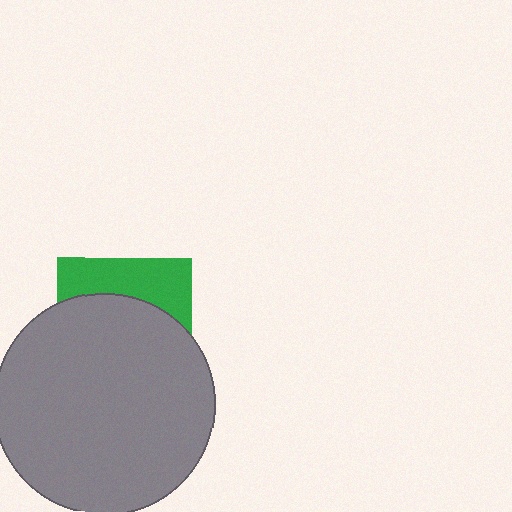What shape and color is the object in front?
The object in front is a gray circle.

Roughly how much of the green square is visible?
A small part of it is visible (roughly 33%).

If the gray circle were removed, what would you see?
You would see the complete green square.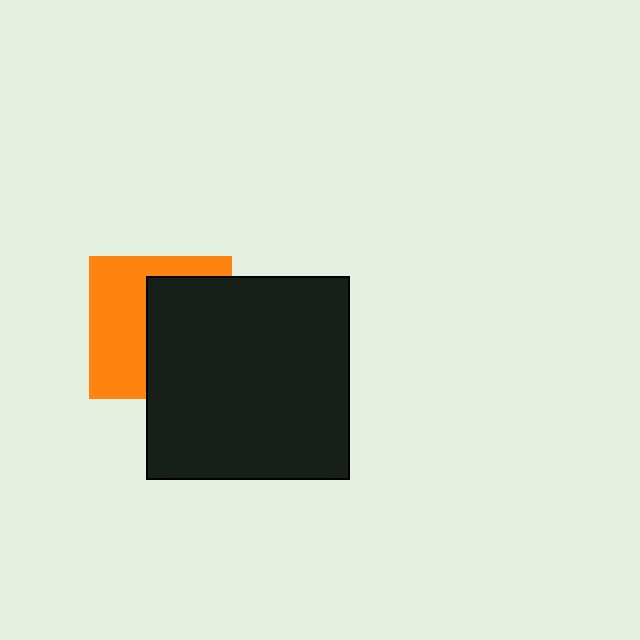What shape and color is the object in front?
The object in front is a black square.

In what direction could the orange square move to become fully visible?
The orange square could move left. That would shift it out from behind the black square entirely.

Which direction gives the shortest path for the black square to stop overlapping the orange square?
Moving right gives the shortest separation.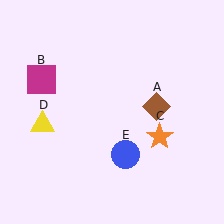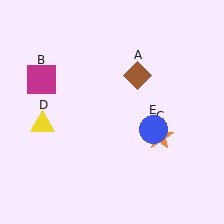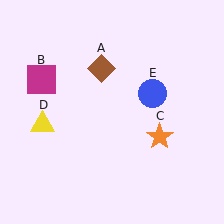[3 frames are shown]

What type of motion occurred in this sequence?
The brown diamond (object A), blue circle (object E) rotated counterclockwise around the center of the scene.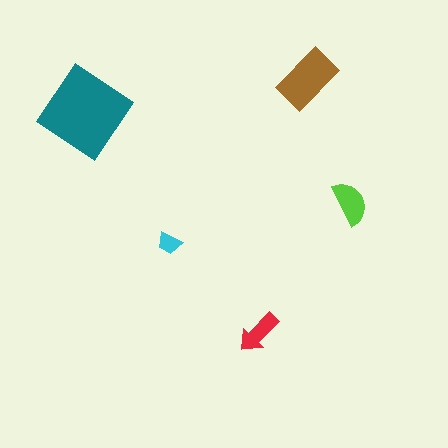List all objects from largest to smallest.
The teal diamond, the brown rectangle, the lime semicircle, the red arrow, the cyan trapezoid.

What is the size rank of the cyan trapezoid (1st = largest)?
5th.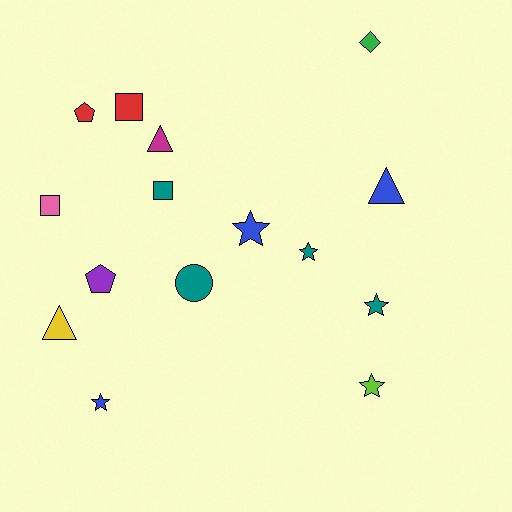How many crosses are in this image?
There are no crosses.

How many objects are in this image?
There are 15 objects.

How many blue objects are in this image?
There are 3 blue objects.